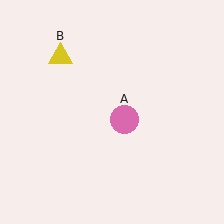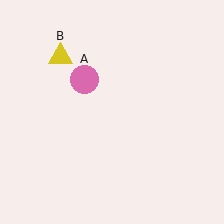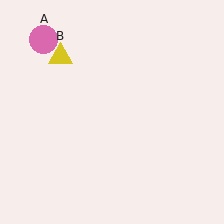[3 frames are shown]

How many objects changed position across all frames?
1 object changed position: pink circle (object A).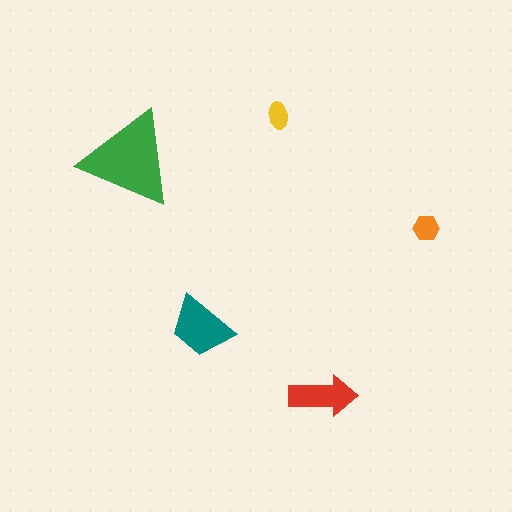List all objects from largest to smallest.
The green triangle, the teal trapezoid, the red arrow, the orange hexagon, the yellow ellipse.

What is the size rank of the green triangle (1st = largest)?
1st.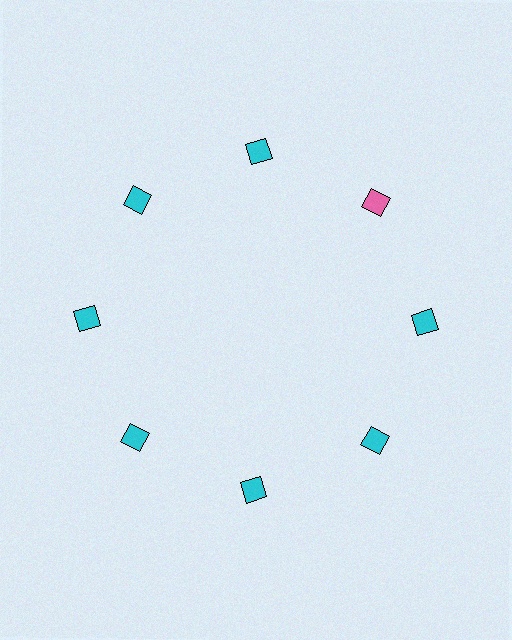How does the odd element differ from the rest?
It has a different color: pink instead of cyan.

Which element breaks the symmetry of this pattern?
The pink square at roughly the 2 o'clock position breaks the symmetry. All other shapes are cyan squares.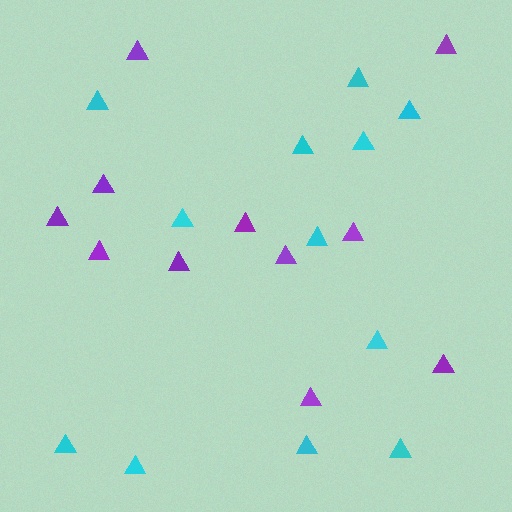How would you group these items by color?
There are 2 groups: one group of purple triangles (11) and one group of cyan triangles (12).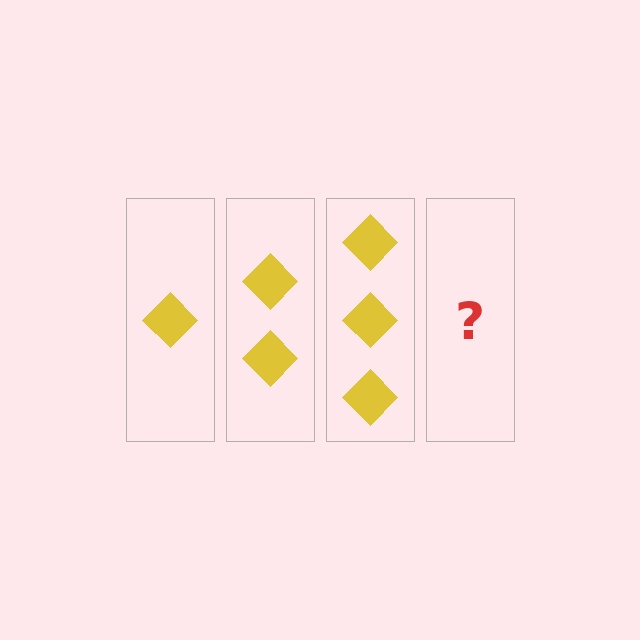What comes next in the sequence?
The next element should be 4 diamonds.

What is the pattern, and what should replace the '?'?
The pattern is that each step adds one more diamond. The '?' should be 4 diamonds.